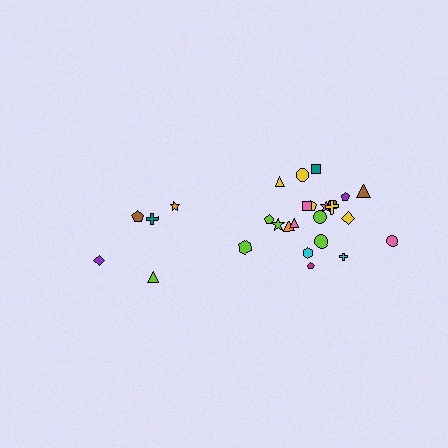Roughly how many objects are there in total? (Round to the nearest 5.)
Roughly 25 objects in total.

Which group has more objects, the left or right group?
The right group.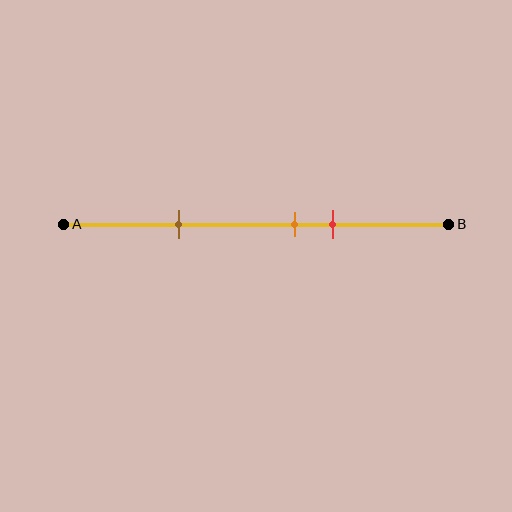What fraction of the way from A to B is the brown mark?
The brown mark is approximately 30% (0.3) of the way from A to B.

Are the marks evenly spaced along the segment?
No, the marks are not evenly spaced.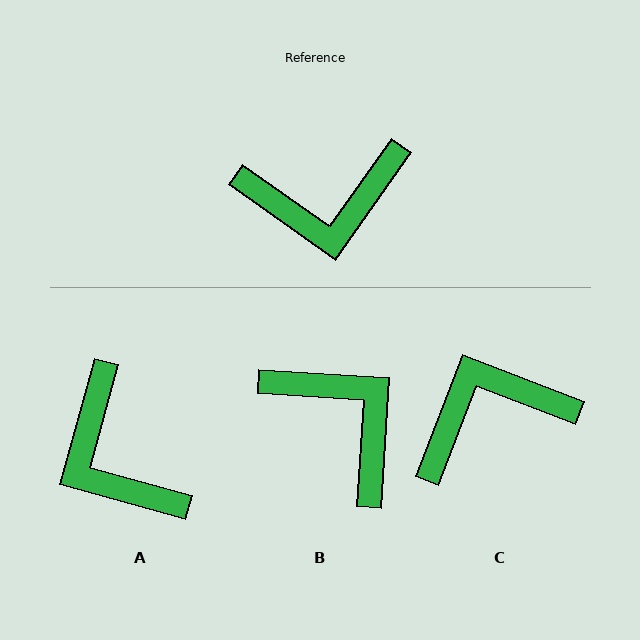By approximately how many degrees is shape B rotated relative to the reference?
Approximately 121 degrees counter-clockwise.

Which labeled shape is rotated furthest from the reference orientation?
C, about 166 degrees away.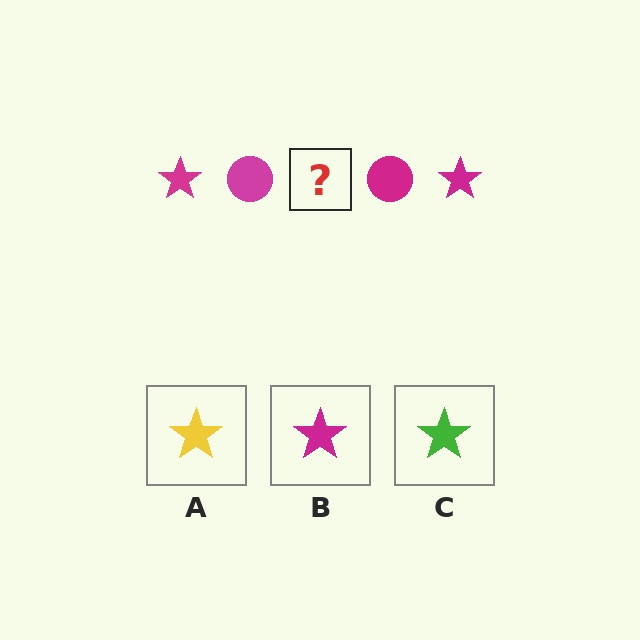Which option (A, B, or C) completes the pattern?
B.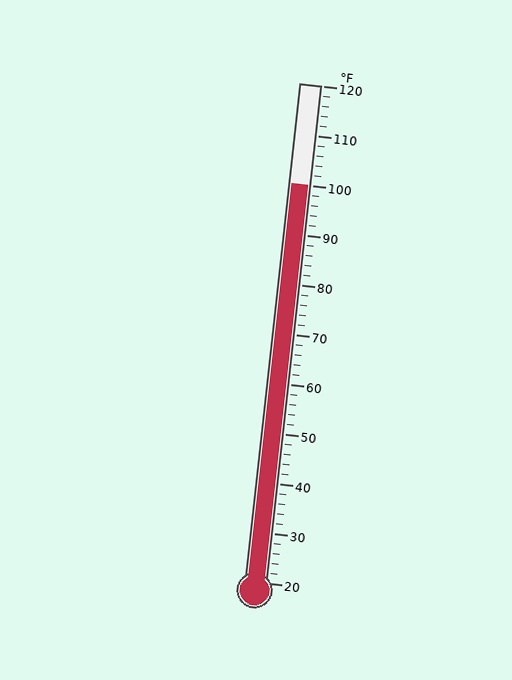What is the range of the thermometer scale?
The thermometer scale ranges from 20°F to 120°F.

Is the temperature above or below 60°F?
The temperature is above 60°F.